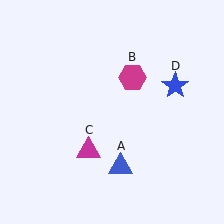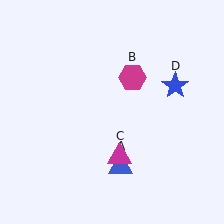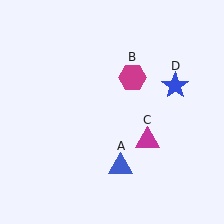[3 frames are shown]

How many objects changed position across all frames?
1 object changed position: magenta triangle (object C).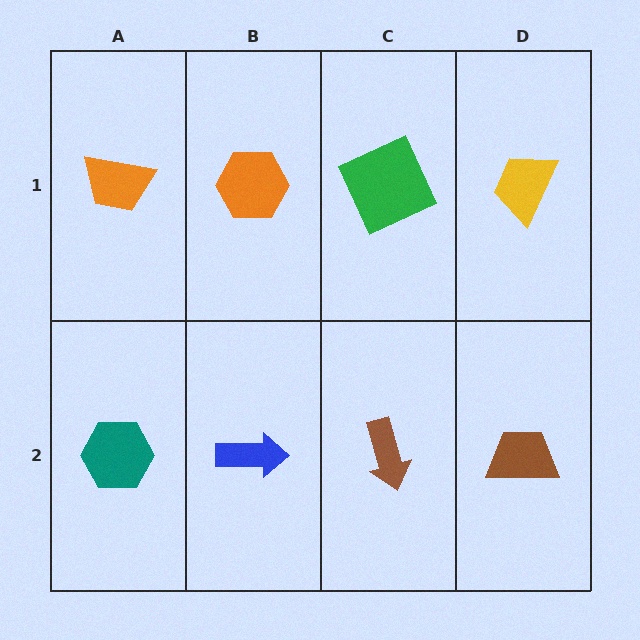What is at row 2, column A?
A teal hexagon.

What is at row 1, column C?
A green square.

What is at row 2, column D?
A brown trapezoid.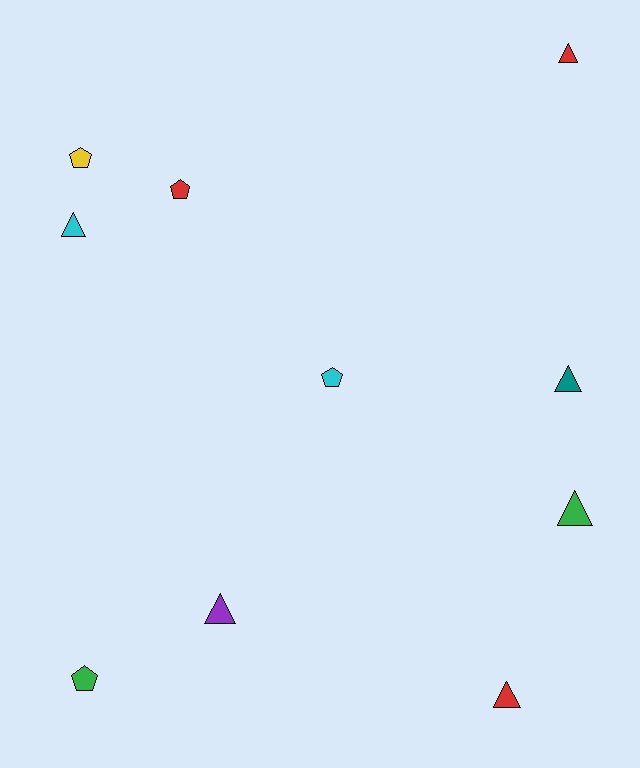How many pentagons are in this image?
There are 4 pentagons.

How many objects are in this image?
There are 10 objects.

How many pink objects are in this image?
There are no pink objects.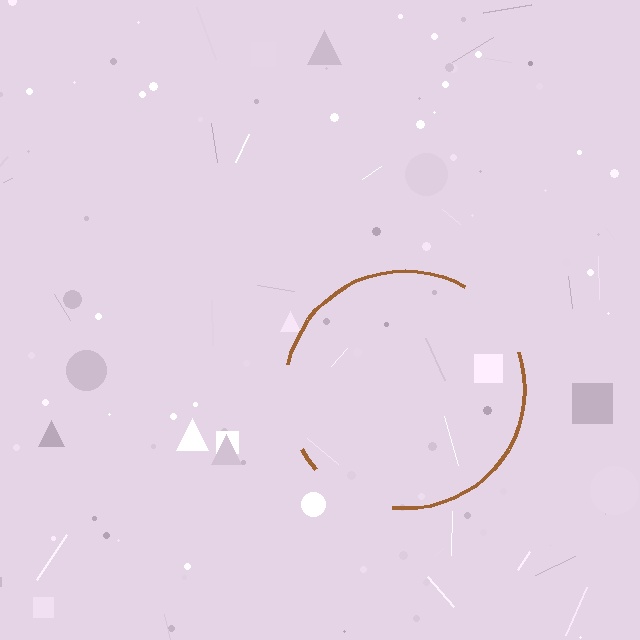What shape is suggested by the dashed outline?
The dashed outline suggests a circle.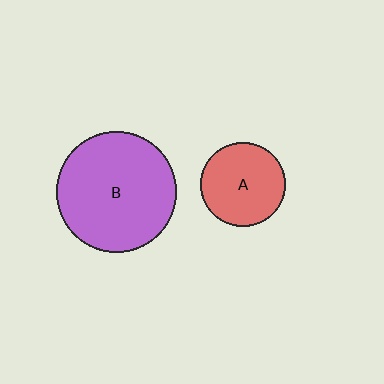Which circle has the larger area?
Circle B (purple).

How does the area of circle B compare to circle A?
Approximately 2.1 times.